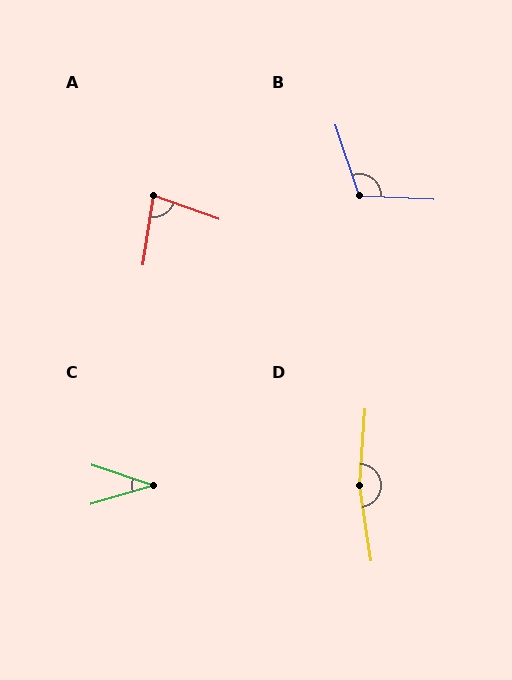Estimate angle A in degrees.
Approximately 79 degrees.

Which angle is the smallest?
C, at approximately 35 degrees.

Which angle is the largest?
D, at approximately 167 degrees.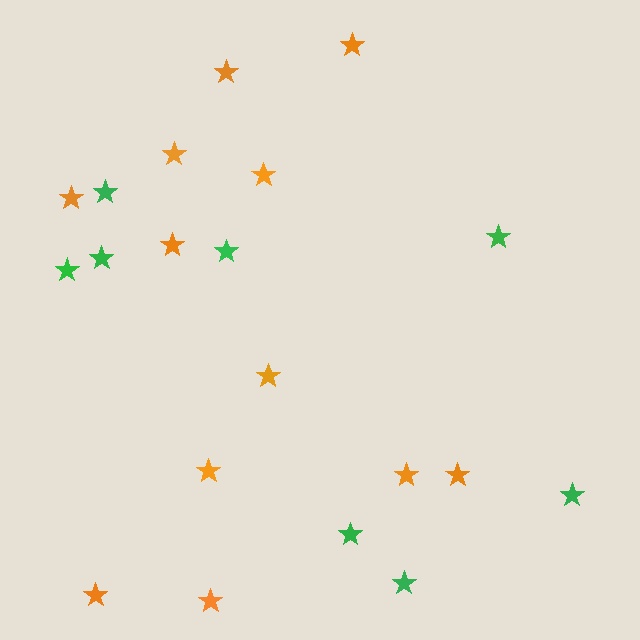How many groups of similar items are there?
There are 2 groups: one group of green stars (8) and one group of orange stars (12).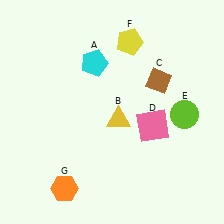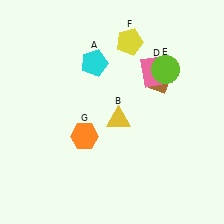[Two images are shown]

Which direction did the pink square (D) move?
The pink square (D) moved up.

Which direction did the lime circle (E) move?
The lime circle (E) moved up.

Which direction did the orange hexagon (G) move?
The orange hexagon (G) moved up.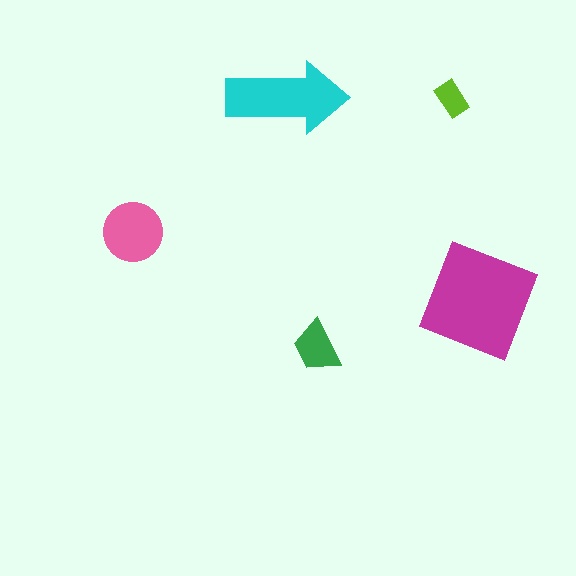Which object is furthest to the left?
The pink circle is leftmost.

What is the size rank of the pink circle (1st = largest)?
3rd.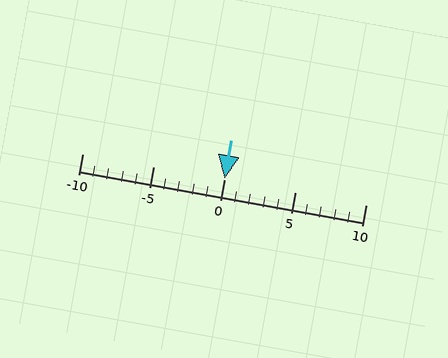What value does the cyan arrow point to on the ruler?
The cyan arrow points to approximately 0.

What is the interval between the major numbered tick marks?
The major tick marks are spaced 5 units apart.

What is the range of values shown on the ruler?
The ruler shows values from -10 to 10.